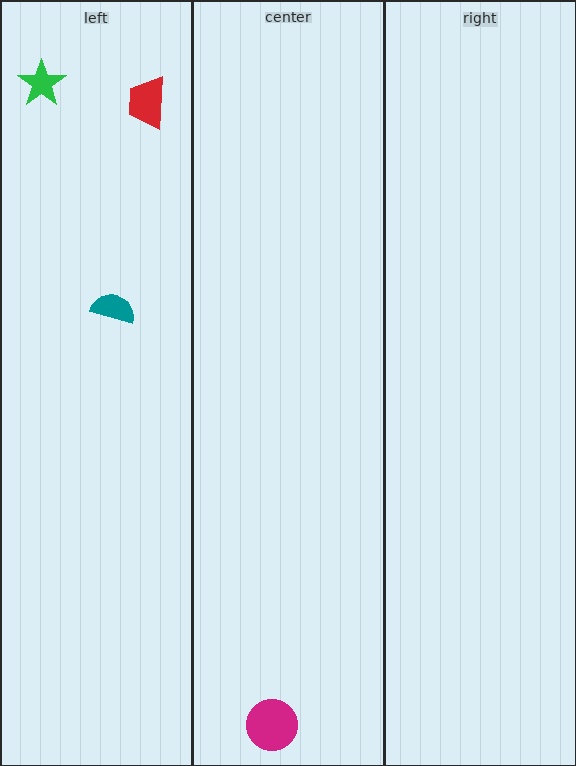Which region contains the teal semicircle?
The left region.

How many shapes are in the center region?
1.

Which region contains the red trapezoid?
The left region.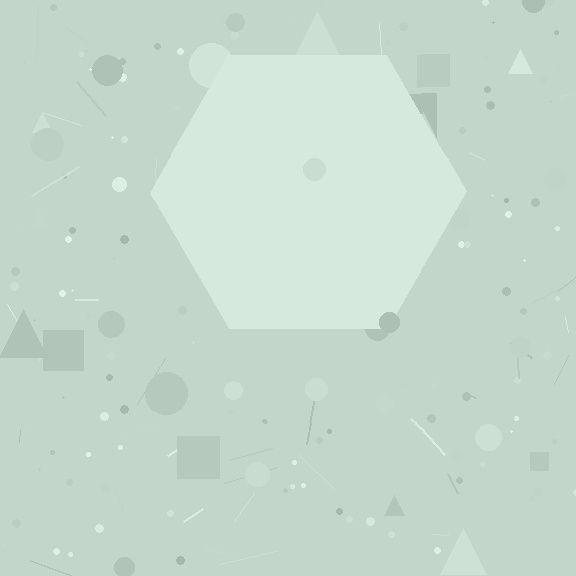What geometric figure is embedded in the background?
A hexagon is embedded in the background.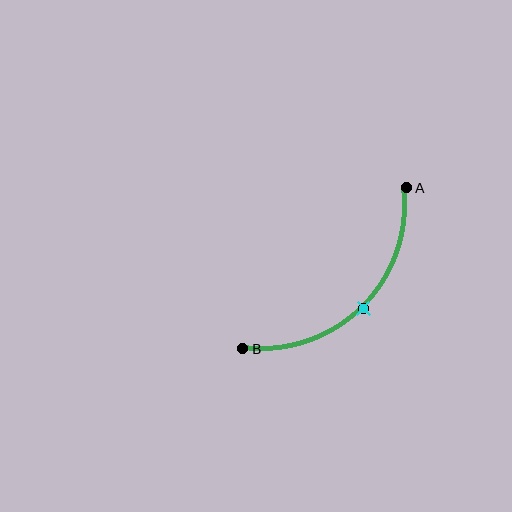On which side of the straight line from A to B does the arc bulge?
The arc bulges below and to the right of the straight line connecting A and B.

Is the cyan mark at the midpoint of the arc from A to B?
Yes. The cyan mark lies on the arc at equal arc-length from both A and B — it is the arc midpoint.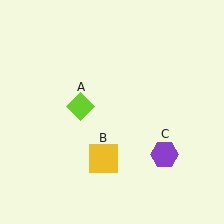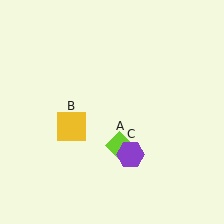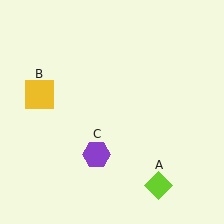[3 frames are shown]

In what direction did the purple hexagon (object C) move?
The purple hexagon (object C) moved left.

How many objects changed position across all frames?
3 objects changed position: lime diamond (object A), yellow square (object B), purple hexagon (object C).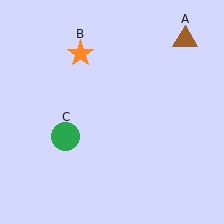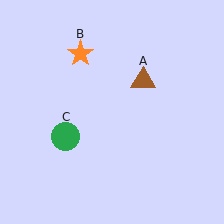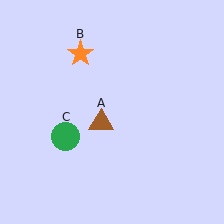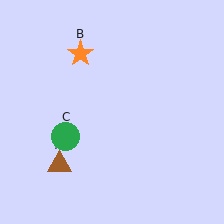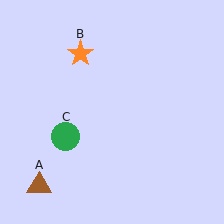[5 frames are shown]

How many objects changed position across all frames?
1 object changed position: brown triangle (object A).